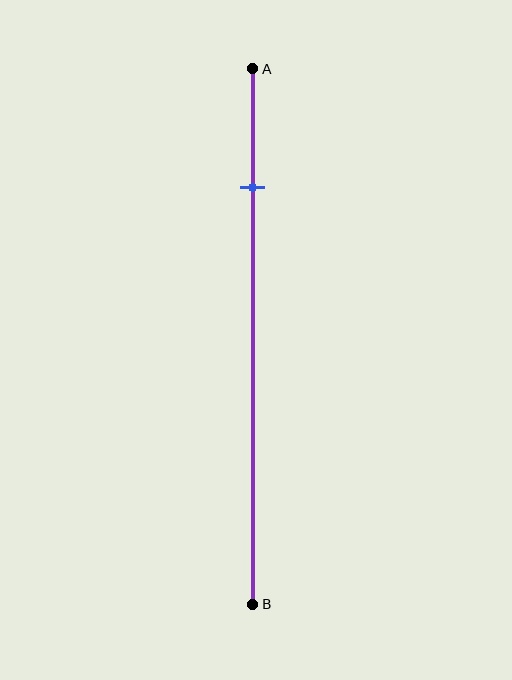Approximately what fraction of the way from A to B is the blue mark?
The blue mark is approximately 20% of the way from A to B.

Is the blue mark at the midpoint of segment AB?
No, the mark is at about 20% from A, not at the 50% midpoint.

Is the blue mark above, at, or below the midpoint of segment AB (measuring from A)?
The blue mark is above the midpoint of segment AB.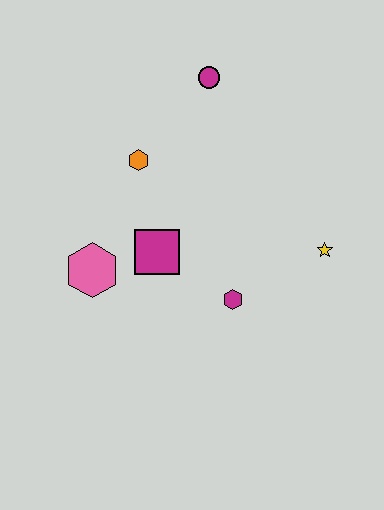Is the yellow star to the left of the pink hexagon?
No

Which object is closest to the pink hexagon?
The magenta square is closest to the pink hexagon.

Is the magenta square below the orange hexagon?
Yes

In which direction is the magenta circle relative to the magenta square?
The magenta circle is above the magenta square.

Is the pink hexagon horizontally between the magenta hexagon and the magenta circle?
No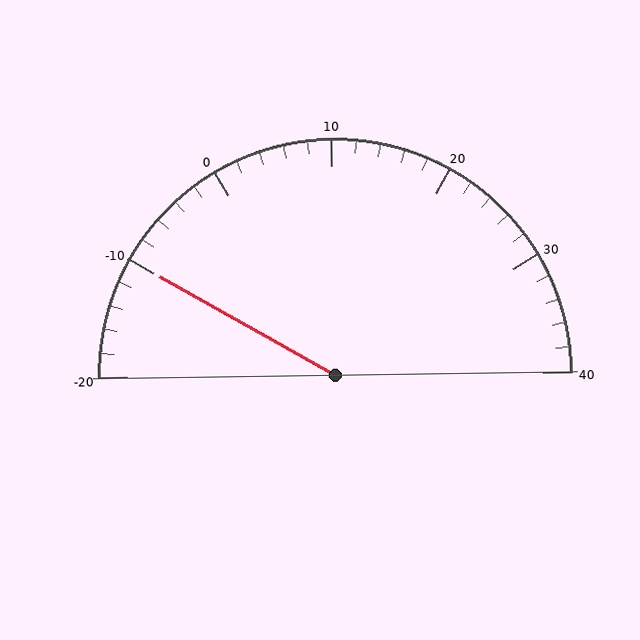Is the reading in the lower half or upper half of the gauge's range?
The reading is in the lower half of the range (-20 to 40).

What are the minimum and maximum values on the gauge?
The gauge ranges from -20 to 40.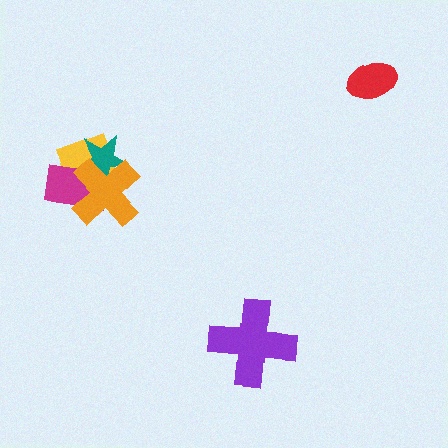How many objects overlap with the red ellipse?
0 objects overlap with the red ellipse.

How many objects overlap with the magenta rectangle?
3 objects overlap with the magenta rectangle.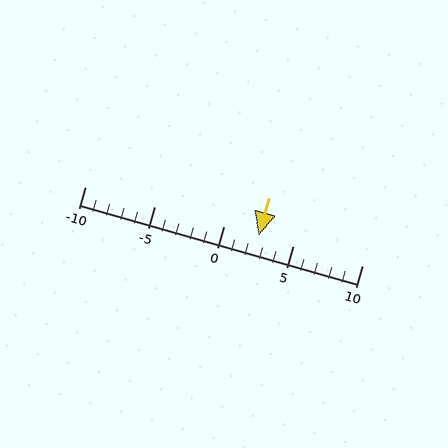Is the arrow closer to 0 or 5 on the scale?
The arrow is closer to 5.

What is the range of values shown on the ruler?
The ruler shows values from -10 to 10.